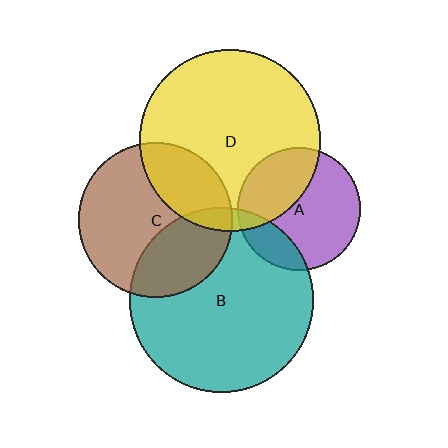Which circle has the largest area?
Circle B (teal).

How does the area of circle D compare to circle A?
Approximately 2.2 times.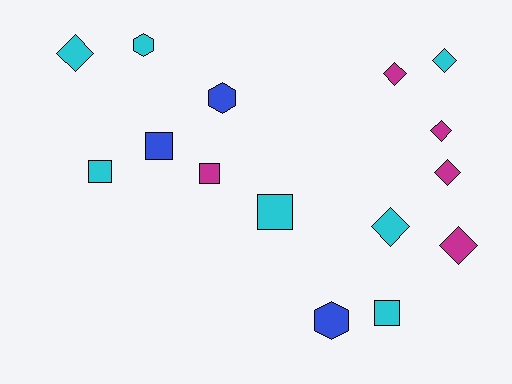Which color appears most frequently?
Cyan, with 7 objects.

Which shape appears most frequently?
Diamond, with 7 objects.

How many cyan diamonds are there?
There are 3 cyan diamonds.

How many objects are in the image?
There are 15 objects.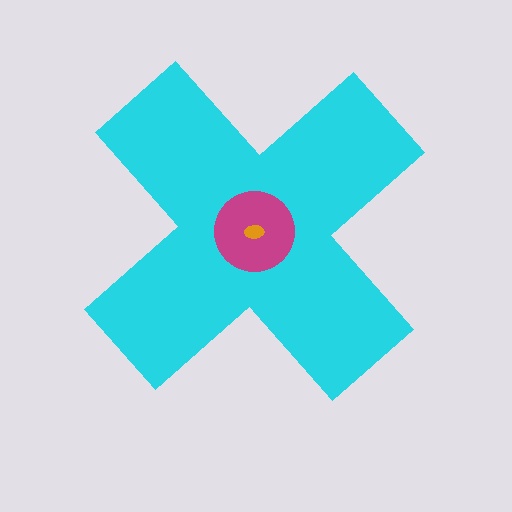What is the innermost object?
The orange ellipse.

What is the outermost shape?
The cyan cross.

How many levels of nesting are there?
3.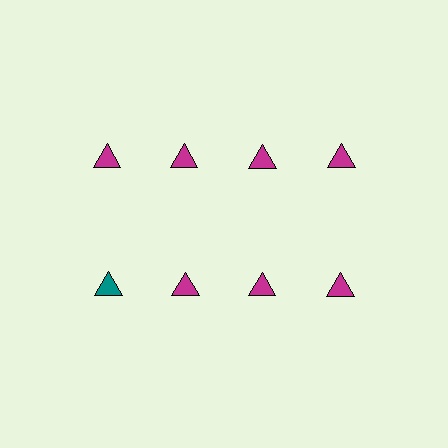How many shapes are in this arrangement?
There are 8 shapes arranged in a grid pattern.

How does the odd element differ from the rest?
It has a different color: teal instead of magenta.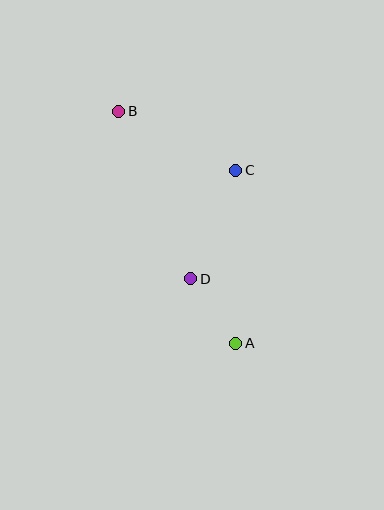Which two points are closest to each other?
Points A and D are closest to each other.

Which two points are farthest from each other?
Points A and B are farthest from each other.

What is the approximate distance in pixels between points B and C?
The distance between B and C is approximately 131 pixels.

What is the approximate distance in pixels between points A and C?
The distance between A and C is approximately 173 pixels.